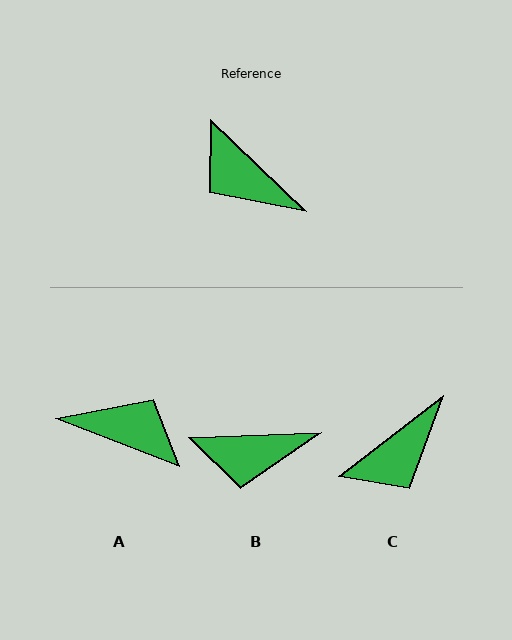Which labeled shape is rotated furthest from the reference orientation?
A, about 158 degrees away.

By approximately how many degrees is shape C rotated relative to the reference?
Approximately 81 degrees counter-clockwise.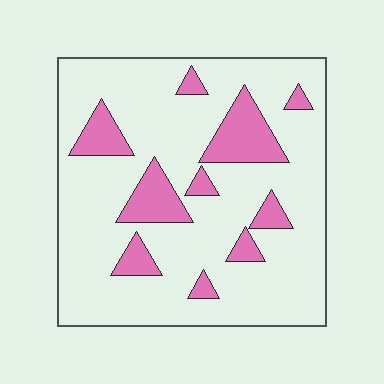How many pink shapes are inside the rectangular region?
10.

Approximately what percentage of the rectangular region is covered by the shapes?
Approximately 20%.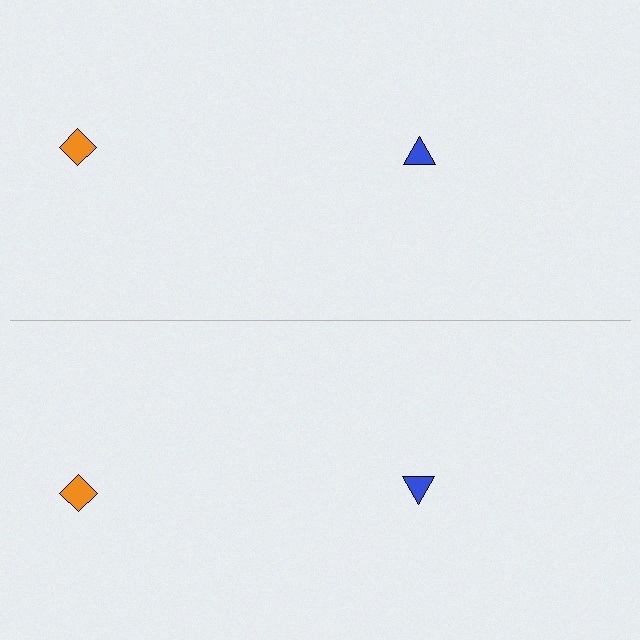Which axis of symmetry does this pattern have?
The pattern has a horizontal axis of symmetry running through the center of the image.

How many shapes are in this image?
There are 4 shapes in this image.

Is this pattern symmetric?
Yes, this pattern has bilateral (reflection) symmetry.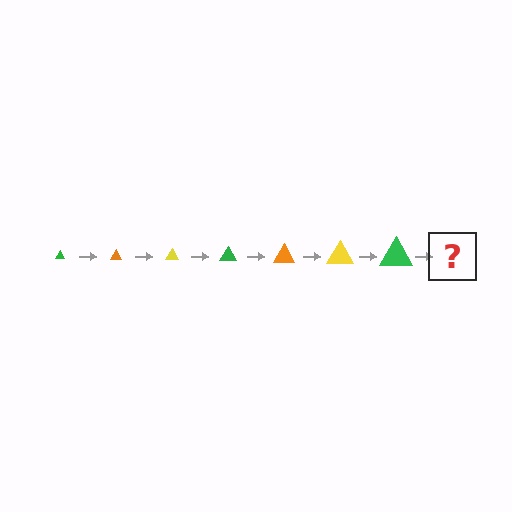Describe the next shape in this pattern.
It should be an orange triangle, larger than the previous one.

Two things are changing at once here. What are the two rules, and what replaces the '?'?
The two rules are that the triangle grows larger each step and the color cycles through green, orange, and yellow. The '?' should be an orange triangle, larger than the previous one.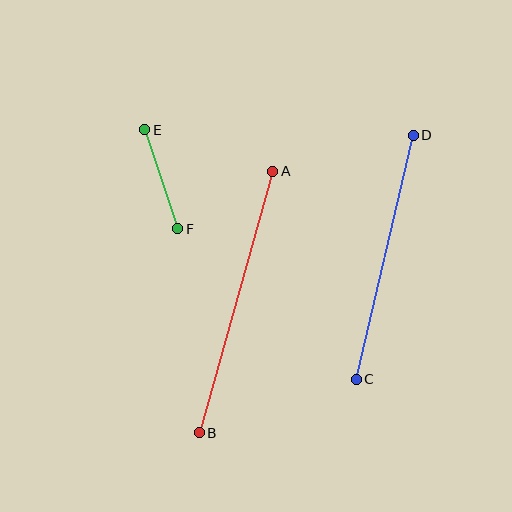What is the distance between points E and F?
The distance is approximately 105 pixels.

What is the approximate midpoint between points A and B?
The midpoint is at approximately (236, 302) pixels.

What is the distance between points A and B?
The distance is approximately 272 pixels.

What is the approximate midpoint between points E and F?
The midpoint is at approximately (161, 179) pixels.